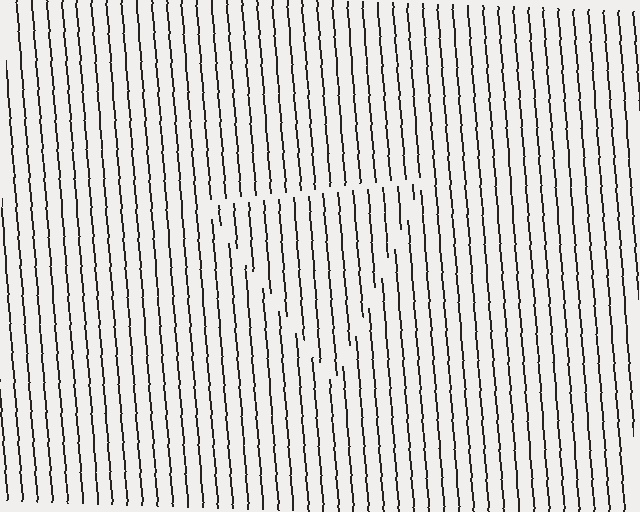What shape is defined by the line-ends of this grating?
An illusory triangle. The interior of the shape contains the same grating, shifted by half a period — the contour is defined by the phase discontinuity where line-ends from the inner and outer gratings abut.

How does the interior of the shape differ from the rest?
The interior of the shape contains the same grating, shifted by half a period — the contour is defined by the phase discontinuity where line-ends from the inner and outer gratings abut.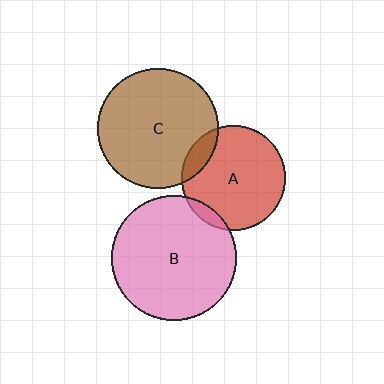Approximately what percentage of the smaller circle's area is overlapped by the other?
Approximately 5%.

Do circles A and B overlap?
Yes.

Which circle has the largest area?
Circle B (pink).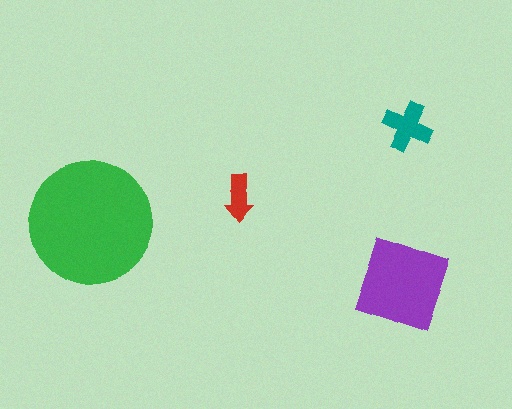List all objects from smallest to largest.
The red arrow, the teal cross, the purple square, the green circle.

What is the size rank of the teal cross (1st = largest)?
3rd.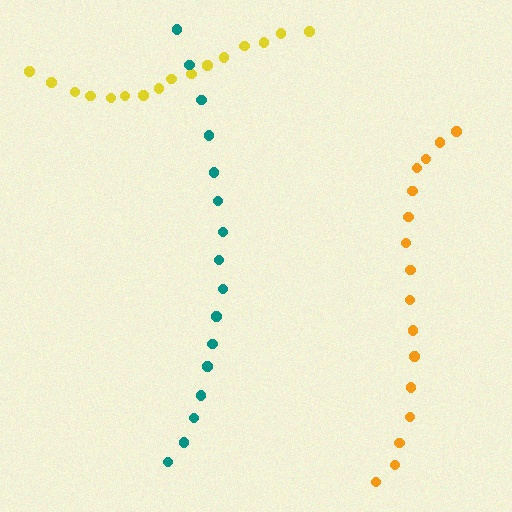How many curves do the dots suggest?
There are 3 distinct paths.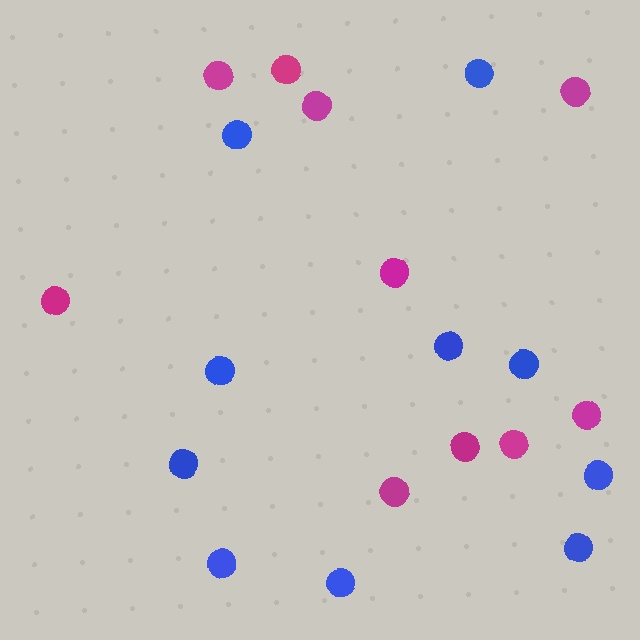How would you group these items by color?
There are 2 groups: one group of magenta circles (10) and one group of blue circles (10).